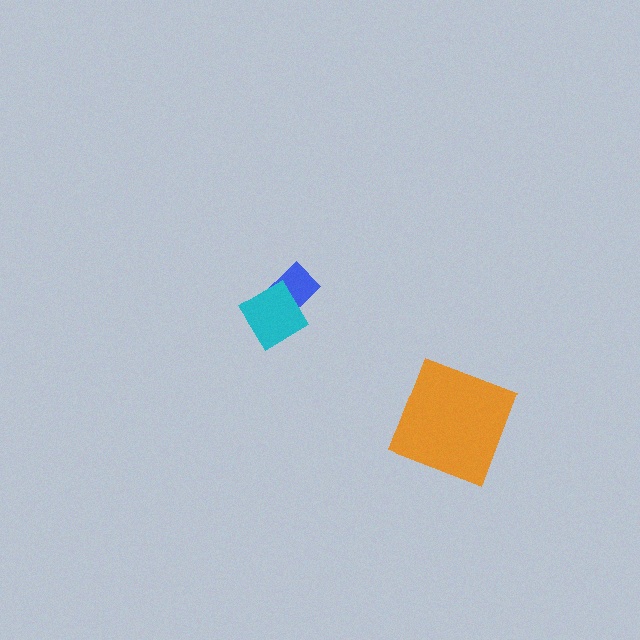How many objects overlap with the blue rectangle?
1 object overlaps with the blue rectangle.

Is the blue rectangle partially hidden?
Yes, it is partially covered by another shape.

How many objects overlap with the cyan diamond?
1 object overlaps with the cyan diamond.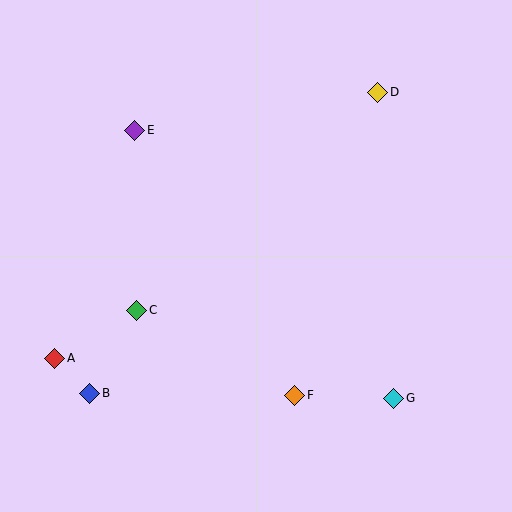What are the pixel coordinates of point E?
Point E is at (135, 130).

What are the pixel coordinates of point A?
Point A is at (55, 358).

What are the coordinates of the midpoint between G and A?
The midpoint between G and A is at (224, 378).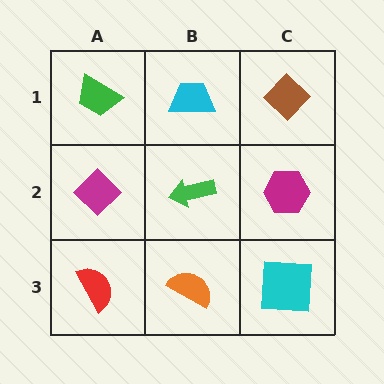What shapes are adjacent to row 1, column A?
A magenta diamond (row 2, column A), a cyan trapezoid (row 1, column B).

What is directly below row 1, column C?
A magenta hexagon.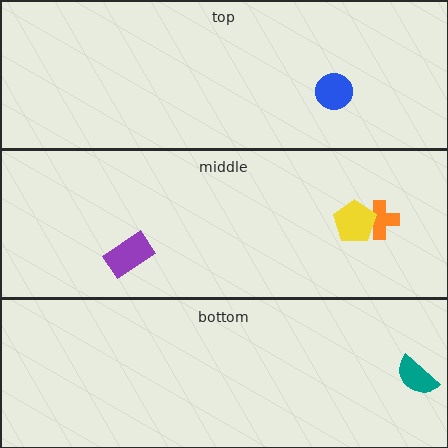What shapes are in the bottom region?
The teal semicircle.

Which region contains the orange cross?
The middle region.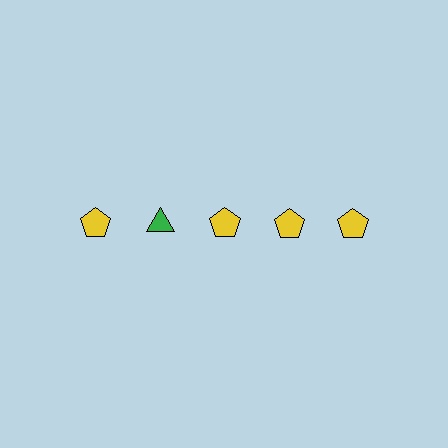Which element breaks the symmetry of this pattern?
The green triangle in the top row, second from left column breaks the symmetry. All other shapes are yellow pentagons.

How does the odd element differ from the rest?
It differs in both color (green instead of yellow) and shape (triangle instead of pentagon).